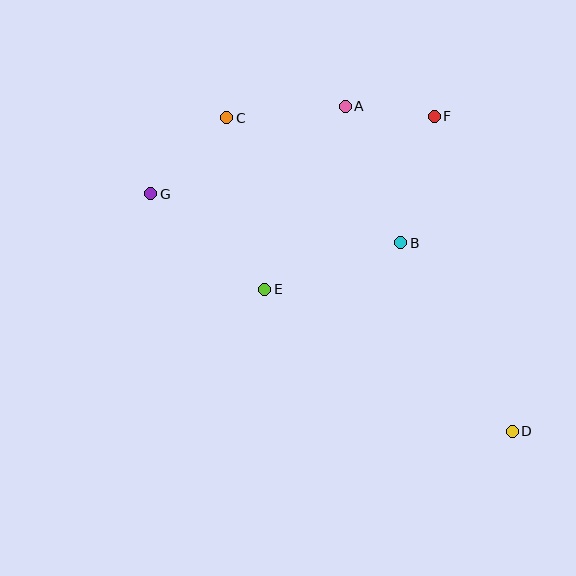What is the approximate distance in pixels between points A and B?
The distance between A and B is approximately 148 pixels.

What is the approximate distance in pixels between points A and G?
The distance between A and G is approximately 213 pixels.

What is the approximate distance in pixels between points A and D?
The distance between A and D is approximately 366 pixels.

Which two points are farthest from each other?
Points D and G are farthest from each other.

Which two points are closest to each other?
Points A and F are closest to each other.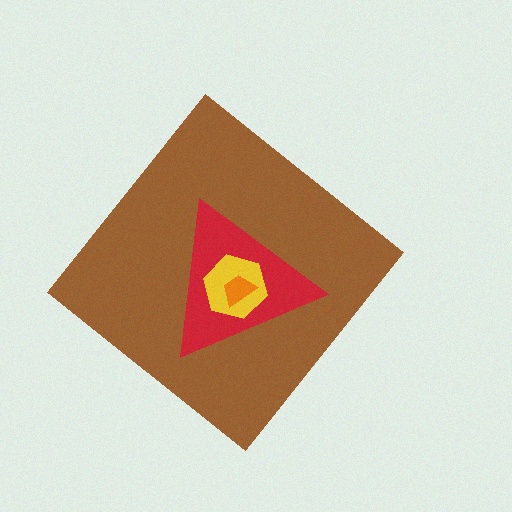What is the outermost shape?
The brown diamond.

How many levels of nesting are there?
4.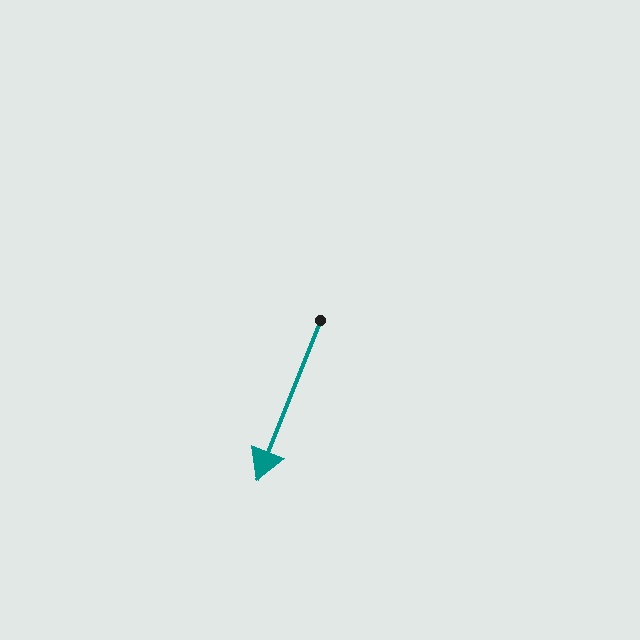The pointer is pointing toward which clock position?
Roughly 7 o'clock.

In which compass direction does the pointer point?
South.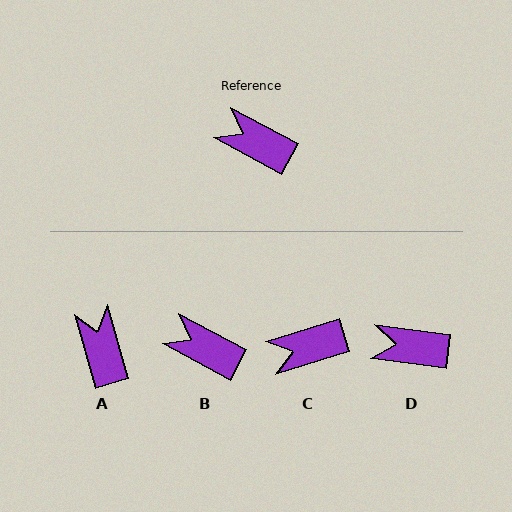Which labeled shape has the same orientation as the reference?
B.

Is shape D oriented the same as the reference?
No, it is off by about 21 degrees.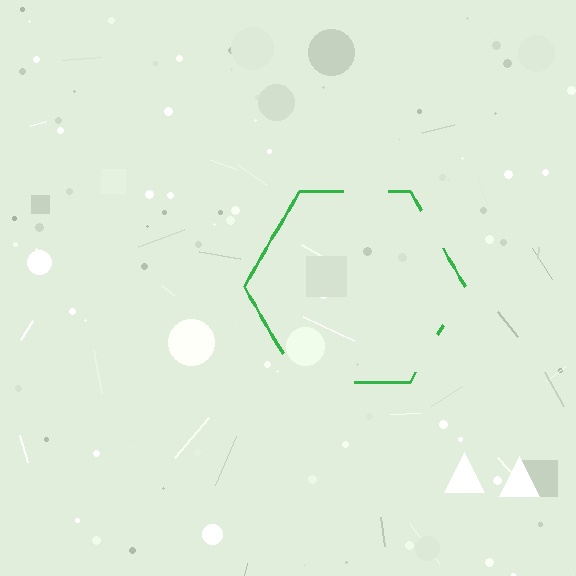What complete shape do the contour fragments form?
The contour fragments form a hexagon.